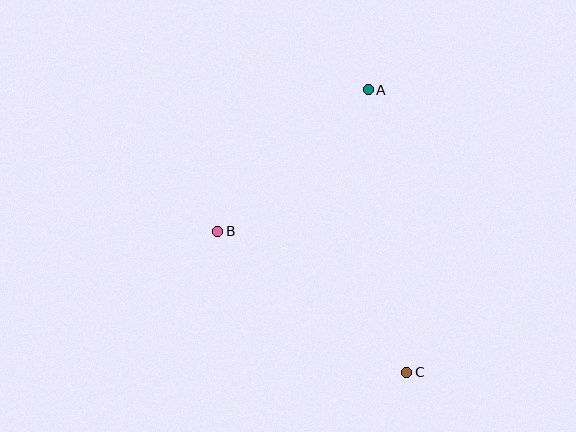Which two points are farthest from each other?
Points A and C are farthest from each other.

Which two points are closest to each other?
Points A and B are closest to each other.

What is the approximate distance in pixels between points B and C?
The distance between B and C is approximately 236 pixels.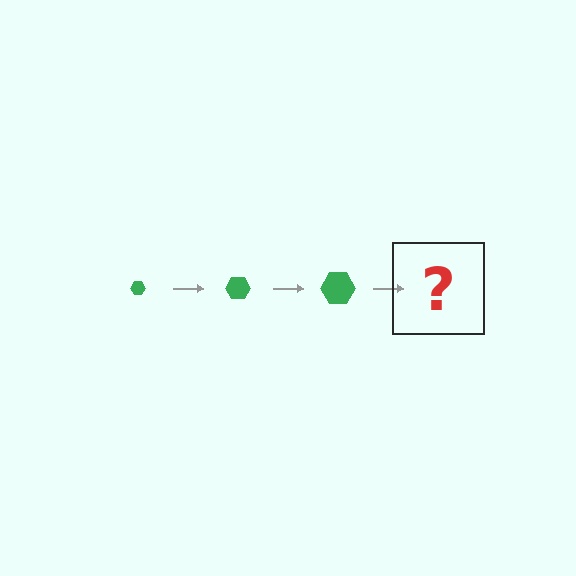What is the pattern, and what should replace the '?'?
The pattern is that the hexagon gets progressively larger each step. The '?' should be a green hexagon, larger than the previous one.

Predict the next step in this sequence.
The next step is a green hexagon, larger than the previous one.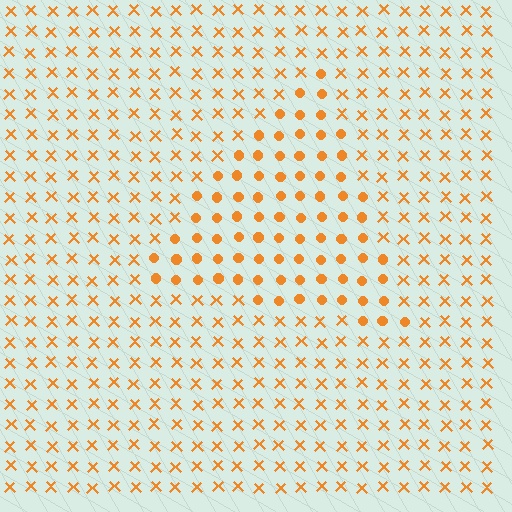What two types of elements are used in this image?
The image uses circles inside the triangle region and X marks outside it.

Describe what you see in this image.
The image is filled with small orange elements arranged in a uniform grid. A triangle-shaped region contains circles, while the surrounding area contains X marks. The boundary is defined purely by the change in element shape.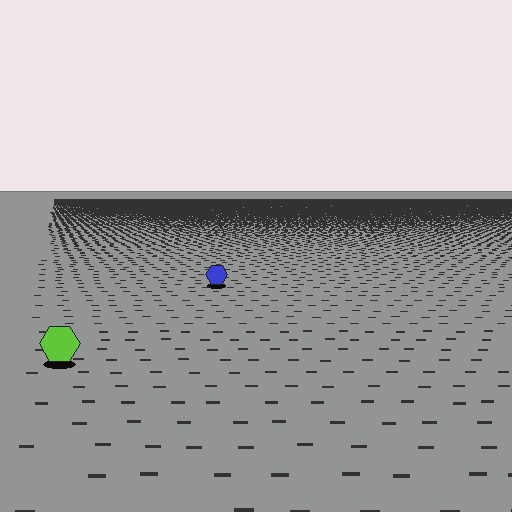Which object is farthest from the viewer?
The blue hexagon is farthest from the viewer. It appears smaller and the ground texture around it is denser.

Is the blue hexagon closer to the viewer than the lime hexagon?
No. The lime hexagon is closer — you can tell from the texture gradient: the ground texture is coarser near it.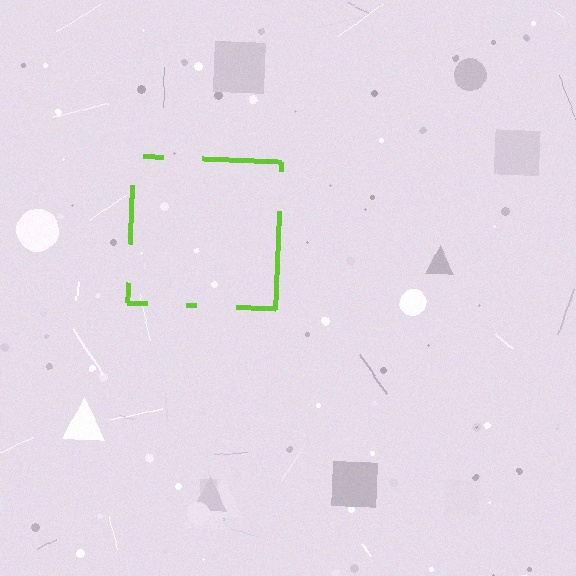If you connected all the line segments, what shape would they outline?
They would outline a square.